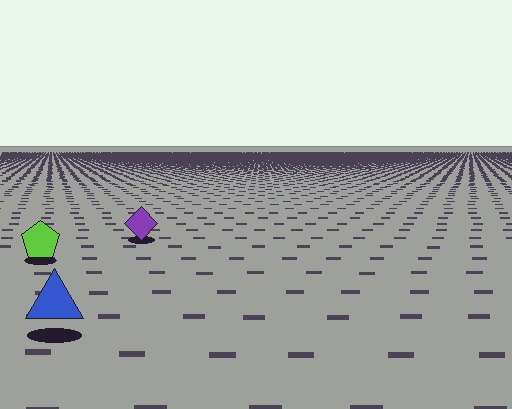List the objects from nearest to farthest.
From nearest to farthest: the blue triangle, the lime pentagon, the purple diamond.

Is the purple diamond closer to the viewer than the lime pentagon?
No. The lime pentagon is closer — you can tell from the texture gradient: the ground texture is coarser near it.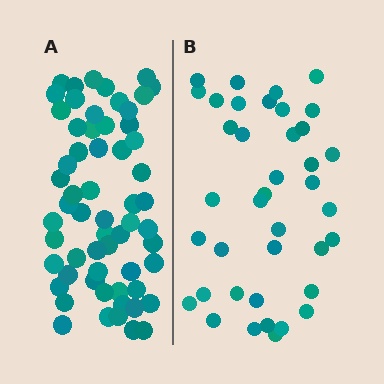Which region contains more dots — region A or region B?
Region A (the left region) has more dots.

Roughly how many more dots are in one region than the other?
Region A has approximately 20 more dots than region B.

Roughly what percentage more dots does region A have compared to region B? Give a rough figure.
About 55% more.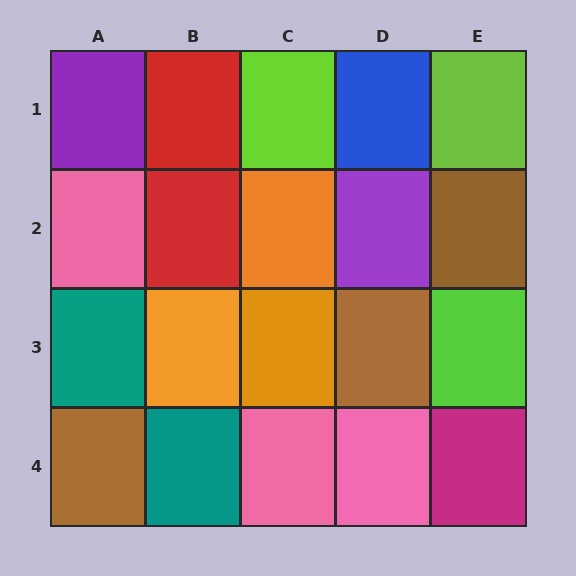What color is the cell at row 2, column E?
Brown.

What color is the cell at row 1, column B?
Red.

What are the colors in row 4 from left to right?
Brown, teal, pink, pink, magenta.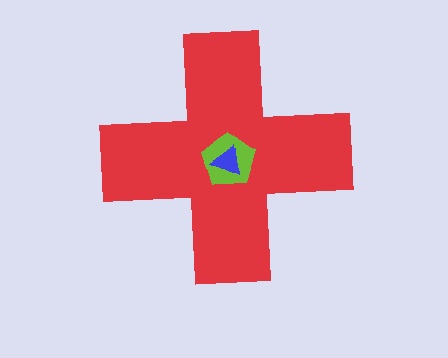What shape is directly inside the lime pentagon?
The blue triangle.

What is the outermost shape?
The red cross.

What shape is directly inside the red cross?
The lime pentagon.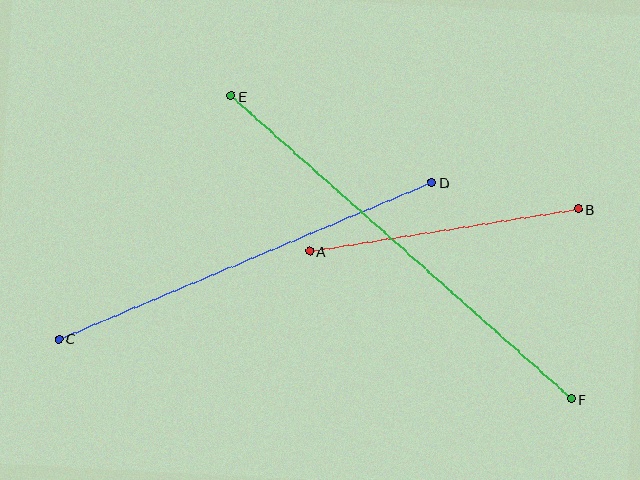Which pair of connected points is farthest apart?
Points E and F are farthest apart.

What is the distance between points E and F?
The distance is approximately 455 pixels.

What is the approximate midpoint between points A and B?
The midpoint is at approximately (444, 230) pixels.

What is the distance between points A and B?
The distance is approximately 271 pixels.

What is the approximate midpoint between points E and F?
The midpoint is at approximately (401, 247) pixels.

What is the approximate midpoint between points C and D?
The midpoint is at approximately (246, 261) pixels.